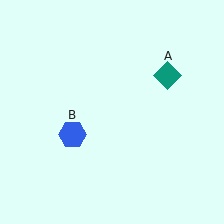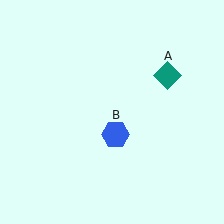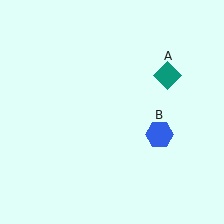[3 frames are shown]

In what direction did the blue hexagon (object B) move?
The blue hexagon (object B) moved right.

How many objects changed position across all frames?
1 object changed position: blue hexagon (object B).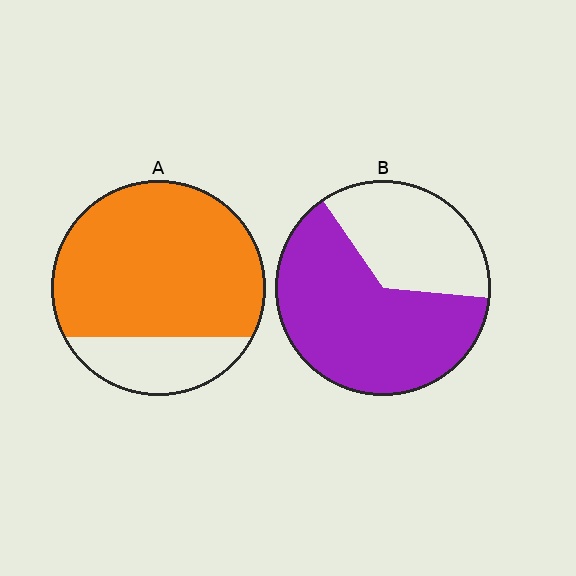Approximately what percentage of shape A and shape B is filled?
A is approximately 80% and B is approximately 65%.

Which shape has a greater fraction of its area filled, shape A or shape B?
Shape A.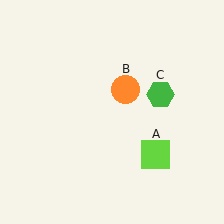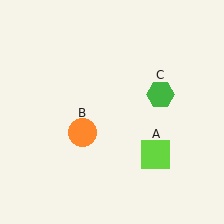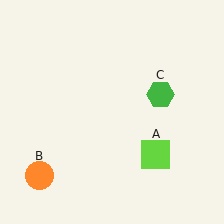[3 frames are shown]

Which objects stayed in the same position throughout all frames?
Lime square (object A) and green hexagon (object C) remained stationary.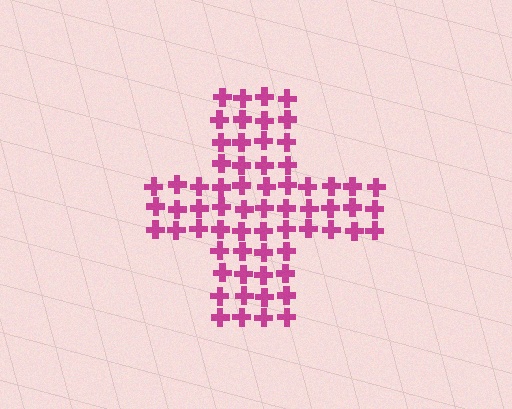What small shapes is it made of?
It is made of small crosses.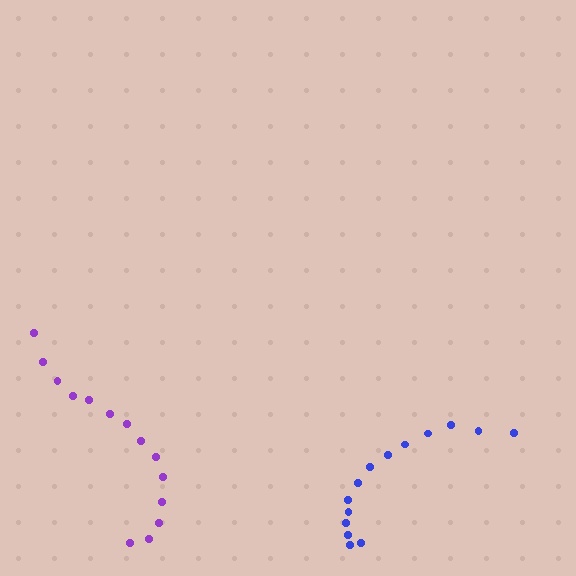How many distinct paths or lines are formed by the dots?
There are 2 distinct paths.